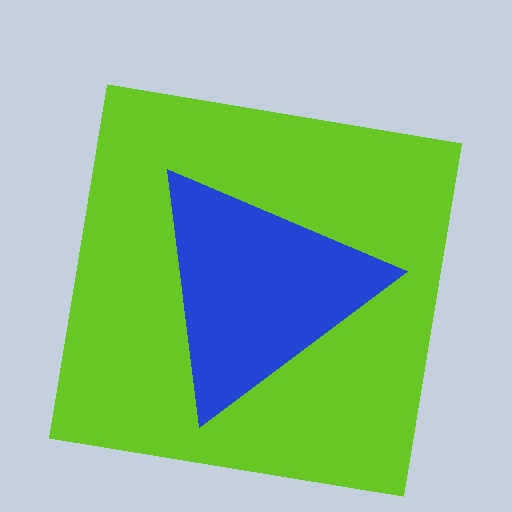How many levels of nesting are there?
2.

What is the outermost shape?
The lime square.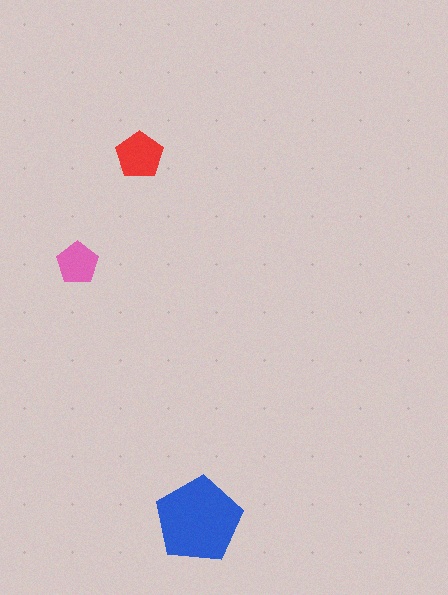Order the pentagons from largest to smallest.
the blue one, the red one, the pink one.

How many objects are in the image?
There are 3 objects in the image.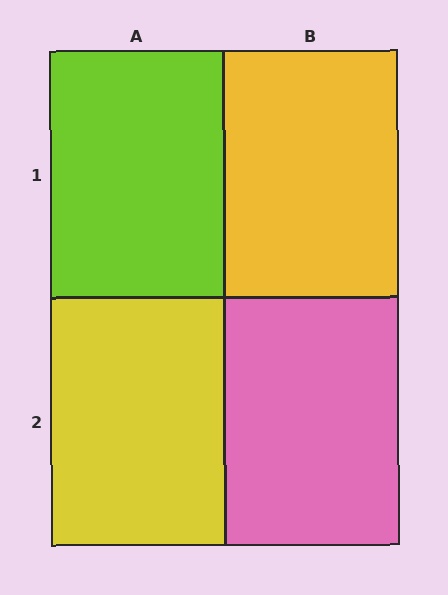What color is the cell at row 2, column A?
Yellow.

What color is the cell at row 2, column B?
Pink.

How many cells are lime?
1 cell is lime.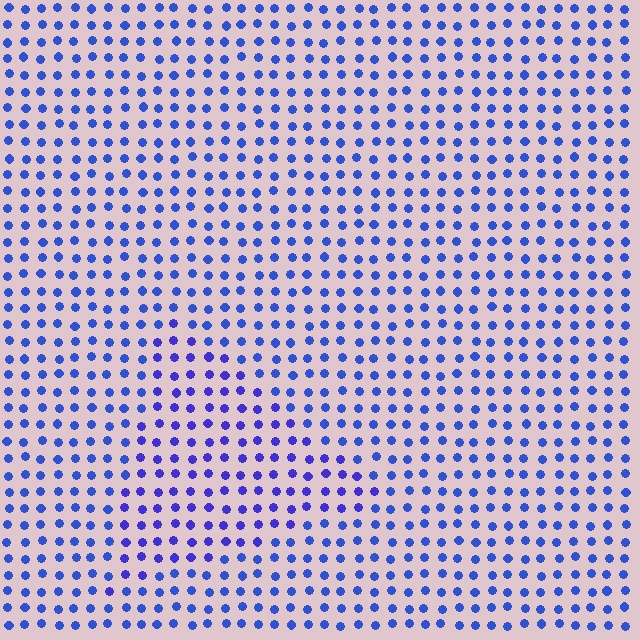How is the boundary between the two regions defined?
The boundary is defined purely by a slight shift in hue (about 19 degrees). Spacing, size, and orientation are identical on both sides.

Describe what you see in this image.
The image is filled with small blue elements in a uniform arrangement. A triangle-shaped region is visible where the elements are tinted to a slightly different hue, forming a subtle color boundary.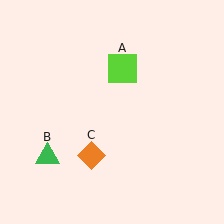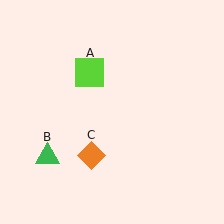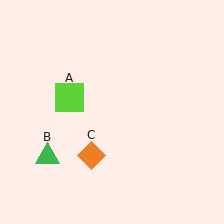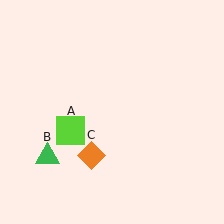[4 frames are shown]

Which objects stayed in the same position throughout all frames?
Green triangle (object B) and orange diamond (object C) remained stationary.